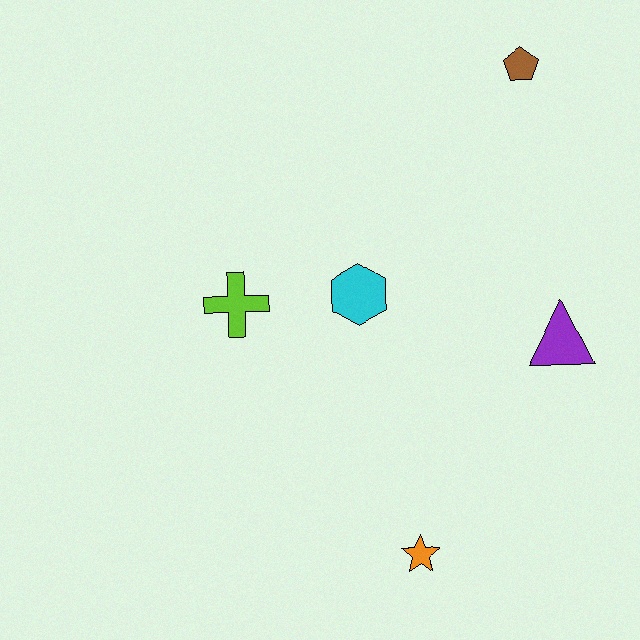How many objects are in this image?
There are 5 objects.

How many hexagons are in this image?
There is 1 hexagon.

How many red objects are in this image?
There are no red objects.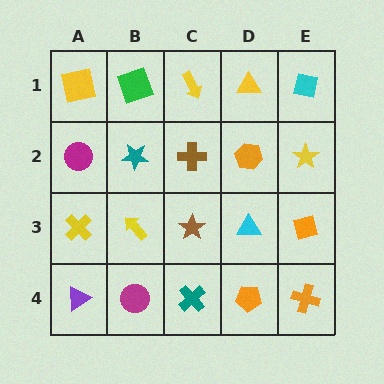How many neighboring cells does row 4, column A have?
2.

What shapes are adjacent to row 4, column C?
A brown star (row 3, column C), a magenta circle (row 4, column B), an orange pentagon (row 4, column D).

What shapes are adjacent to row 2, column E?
A cyan square (row 1, column E), an orange square (row 3, column E), an orange hexagon (row 2, column D).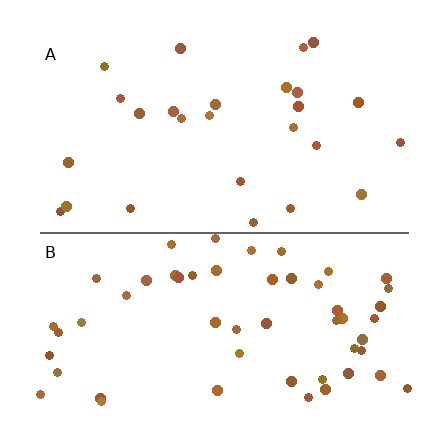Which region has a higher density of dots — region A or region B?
B (the bottom).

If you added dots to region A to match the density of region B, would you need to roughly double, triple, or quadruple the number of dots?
Approximately double.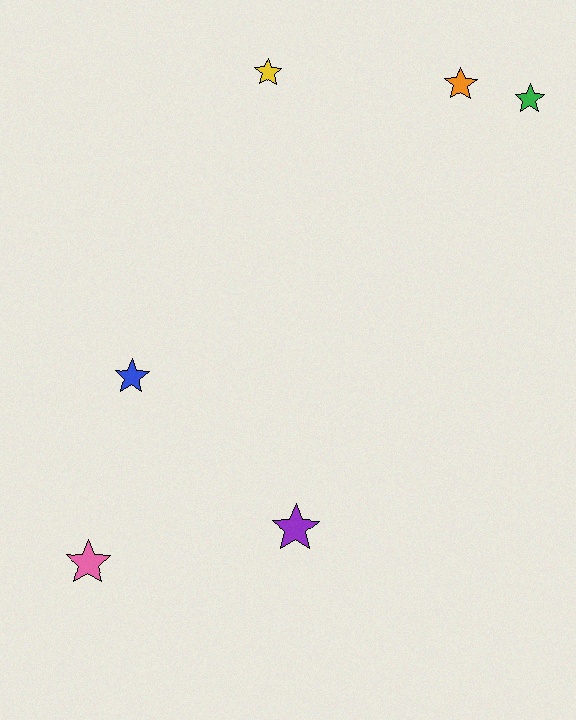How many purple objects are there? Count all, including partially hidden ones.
There is 1 purple object.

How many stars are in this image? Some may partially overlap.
There are 6 stars.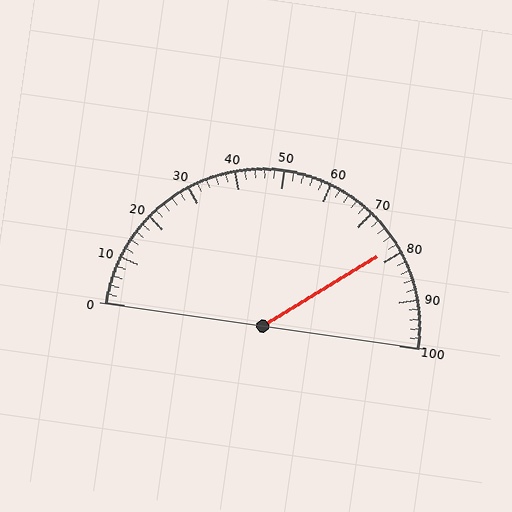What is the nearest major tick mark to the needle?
The nearest major tick mark is 80.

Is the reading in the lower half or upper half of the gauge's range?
The reading is in the upper half of the range (0 to 100).